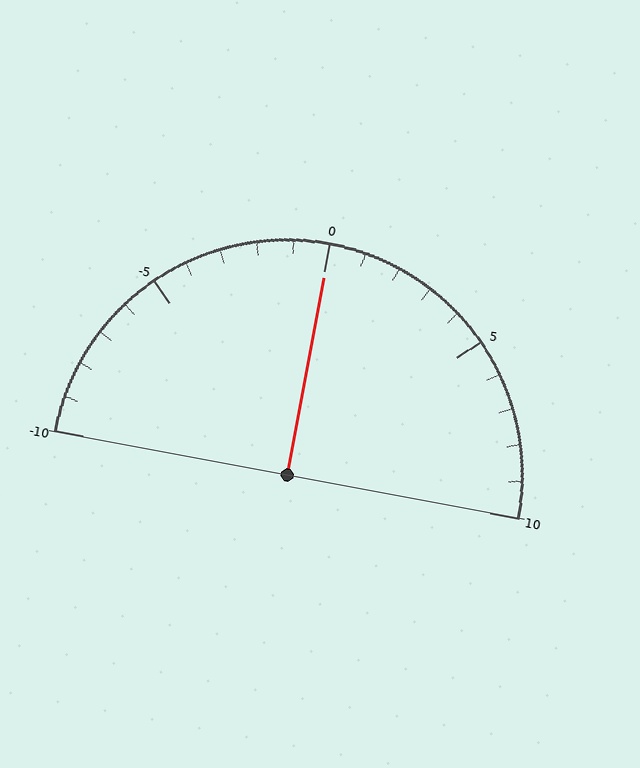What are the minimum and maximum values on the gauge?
The gauge ranges from -10 to 10.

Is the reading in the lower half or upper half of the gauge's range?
The reading is in the upper half of the range (-10 to 10).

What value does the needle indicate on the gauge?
The needle indicates approximately 0.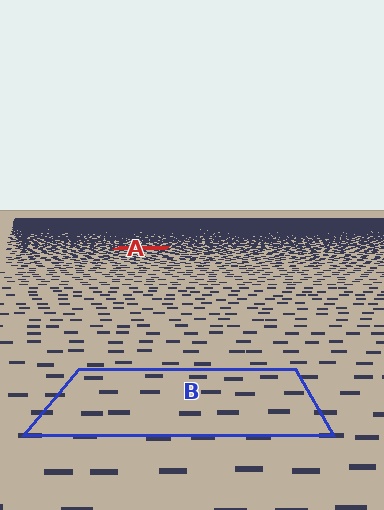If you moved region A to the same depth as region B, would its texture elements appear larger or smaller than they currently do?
They would appear larger. At a closer depth, the same texture elements are projected at a bigger on-screen size.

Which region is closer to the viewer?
Region B is closer. The texture elements there are larger and more spread out.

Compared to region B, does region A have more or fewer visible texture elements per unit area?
Region A has more texture elements per unit area — they are packed more densely because it is farther away.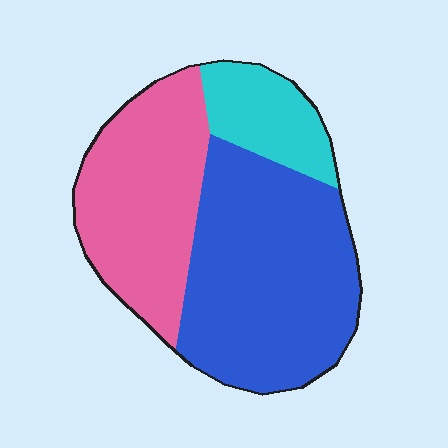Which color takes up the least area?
Cyan, at roughly 15%.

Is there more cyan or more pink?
Pink.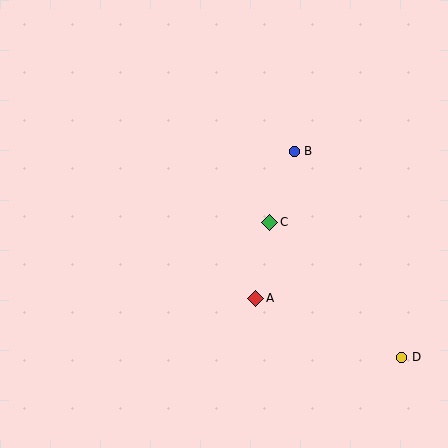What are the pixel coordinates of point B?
Point B is at (294, 151).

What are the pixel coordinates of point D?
Point D is at (402, 357).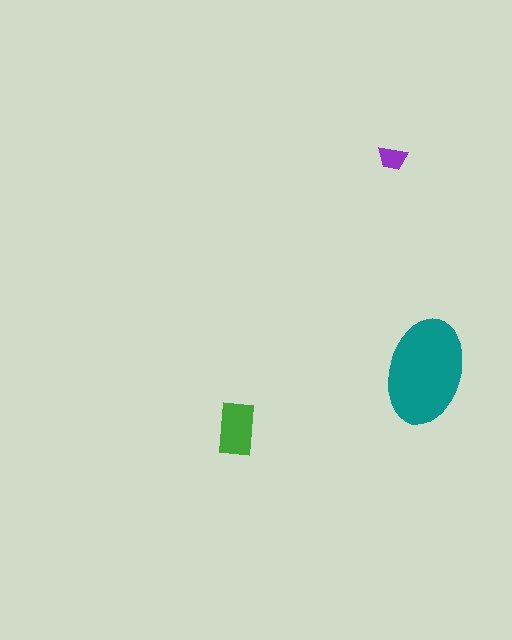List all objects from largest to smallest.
The teal ellipse, the green rectangle, the purple trapezoid.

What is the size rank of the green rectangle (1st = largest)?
2nd.